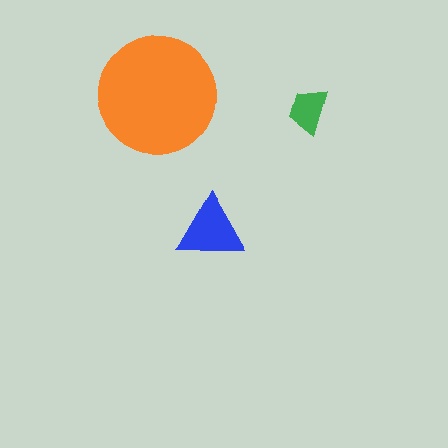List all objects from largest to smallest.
The orange circle, the blue triangle, the green trapezoid.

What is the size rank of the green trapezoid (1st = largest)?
3rd.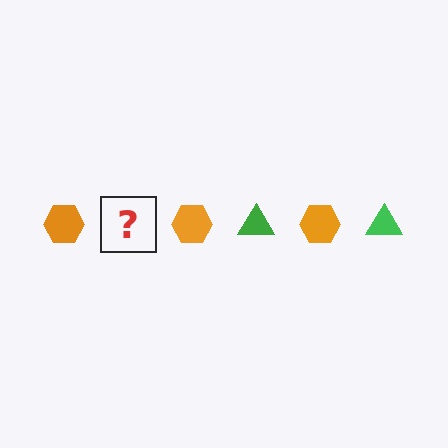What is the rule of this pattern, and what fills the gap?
The rule is that the pattern alternates between orange hexagon and green triangle. The gap should be filled with a green triangle.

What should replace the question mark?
The question mark should be replaced with a green triangle.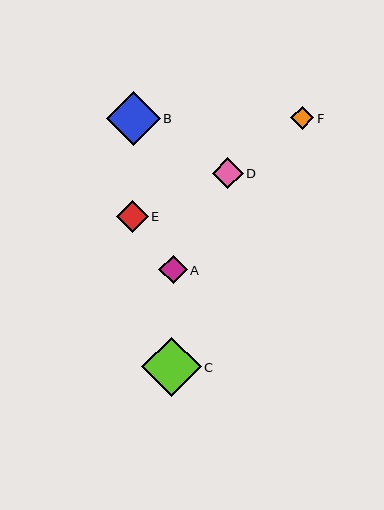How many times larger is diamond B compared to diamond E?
Diamond B is approximately 1.7 times the size of diamond E.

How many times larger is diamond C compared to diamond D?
Diamond C is approximately 1.9 times the size of diamond D.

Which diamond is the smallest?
Diamond F is the smallest with a size of approximately 23 pixels.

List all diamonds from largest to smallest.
From largest to smallest: C, B, E, D, A, F.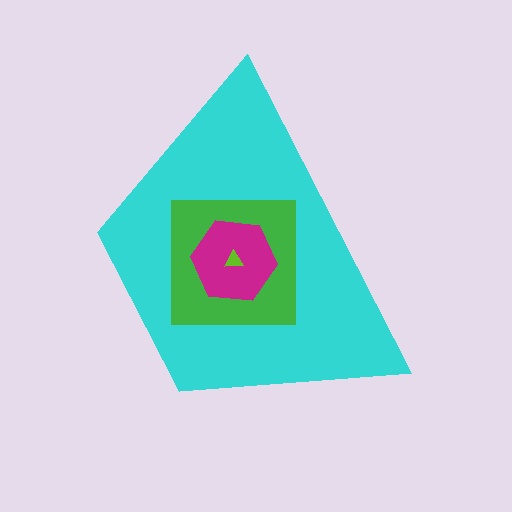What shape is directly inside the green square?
The magenta hexagon.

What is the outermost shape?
The cyan trapezoid.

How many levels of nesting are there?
4.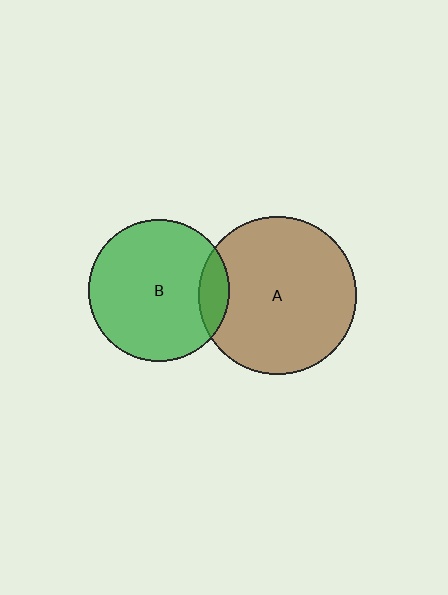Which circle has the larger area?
Circle A (brown).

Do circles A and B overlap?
Yes.